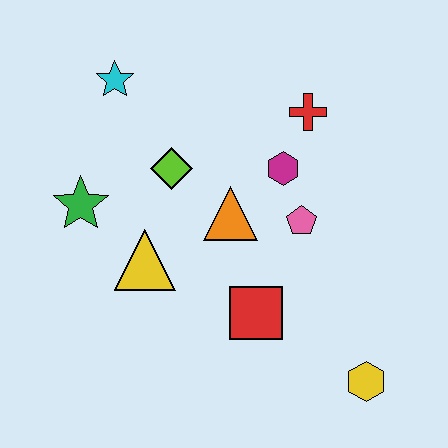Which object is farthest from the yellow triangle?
The yellow hexagon is farthest from the yellow triangle.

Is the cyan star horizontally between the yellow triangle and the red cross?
No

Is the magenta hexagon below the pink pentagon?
No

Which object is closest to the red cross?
The magenta hexagon is closest to the red cross.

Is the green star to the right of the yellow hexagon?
No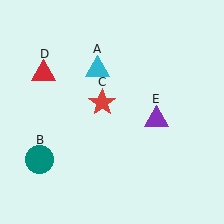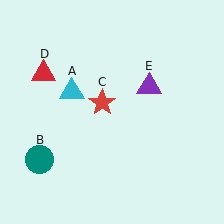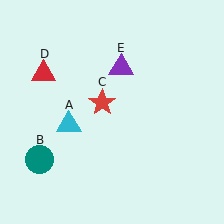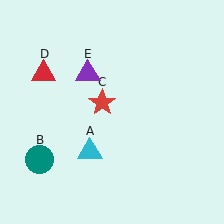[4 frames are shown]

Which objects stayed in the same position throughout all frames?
Teal circle (object B) and red star (object C) and red triangle (object D) remained stationary.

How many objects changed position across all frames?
2 objects changed position: cyan triangle (object A), purple triangle (object E).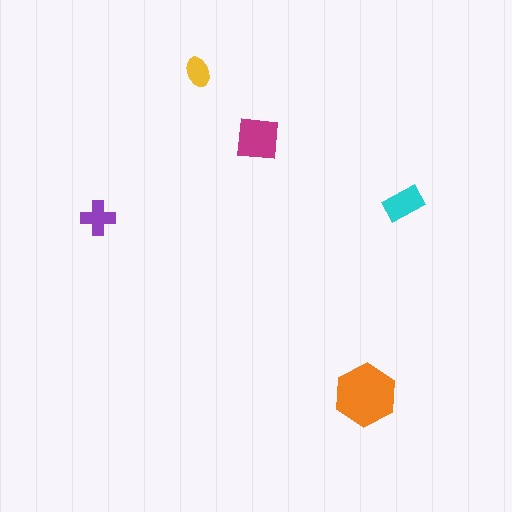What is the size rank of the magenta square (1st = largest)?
2nd.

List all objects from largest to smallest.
The orange hexagon, the magenta square, the cyan rectangle, the purple cross, the yellow ellipse.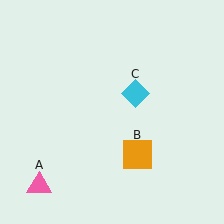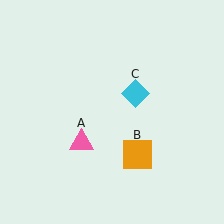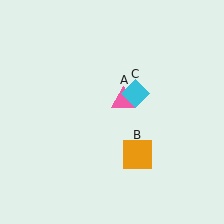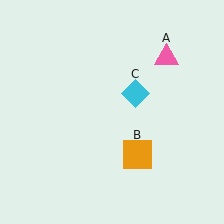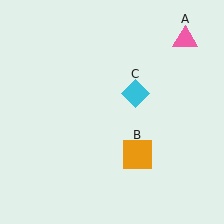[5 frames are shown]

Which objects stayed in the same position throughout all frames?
Orange square (object B) and cyan diamond (object C) remained stationary.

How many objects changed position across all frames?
1 object changed position: pink triangle (object A).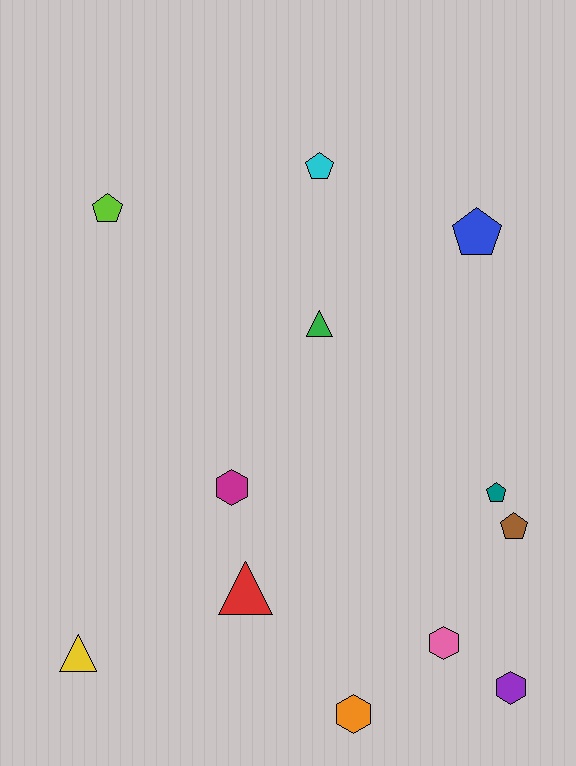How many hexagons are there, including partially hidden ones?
There are 4 hexagons.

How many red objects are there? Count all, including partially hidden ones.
There is 1 red object.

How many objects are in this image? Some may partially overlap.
There are 12 objects.